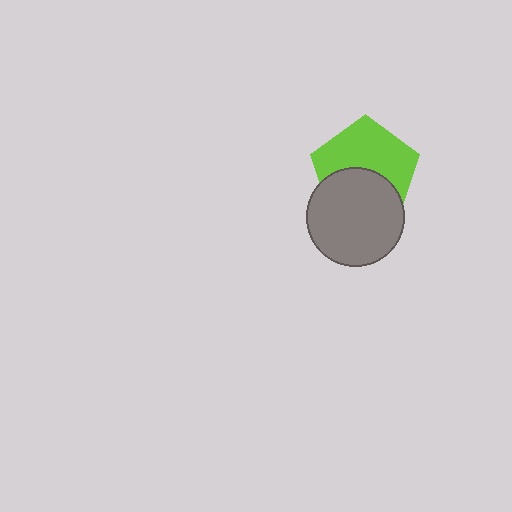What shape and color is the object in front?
The object in front is a gray circle.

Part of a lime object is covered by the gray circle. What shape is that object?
It is a pentagon.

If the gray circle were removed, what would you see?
You would see the complete lime pentagon.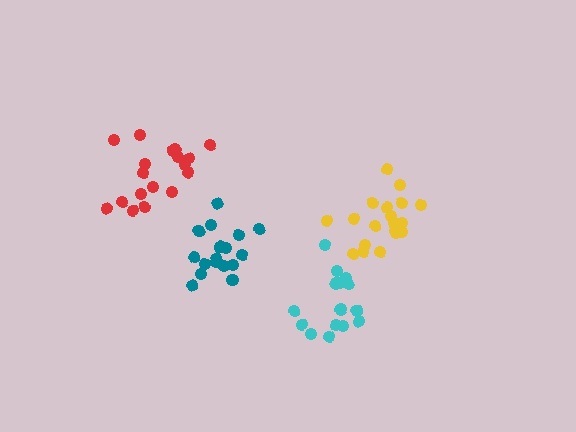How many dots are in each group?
Group 1: 17 dots, Group 2: 18 dots, Group 3: 17 dots, Group 4: 19 dots (71 total).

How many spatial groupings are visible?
There are 4 spatial groupings.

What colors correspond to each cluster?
The clusters are colored: teal, red, cyan, yellow.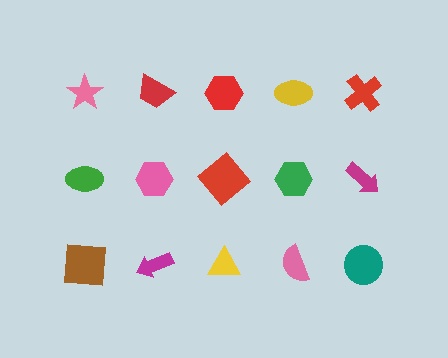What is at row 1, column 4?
A yellow ellipse.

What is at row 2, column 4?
A green hexagon.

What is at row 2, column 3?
A red diamond.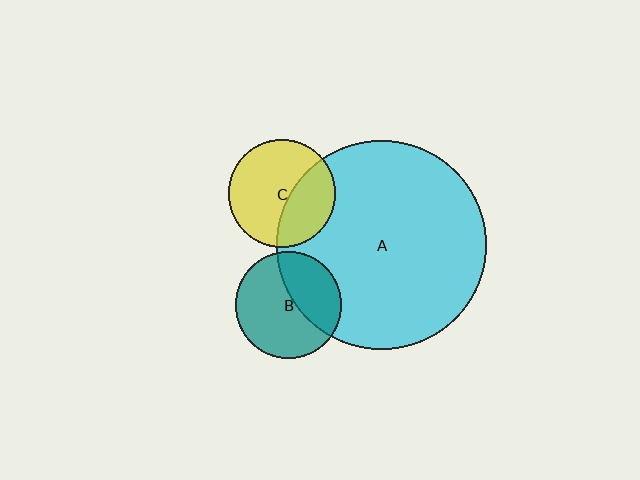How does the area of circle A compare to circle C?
Approximately 3.8 times.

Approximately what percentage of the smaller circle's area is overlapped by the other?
Approximately 40%.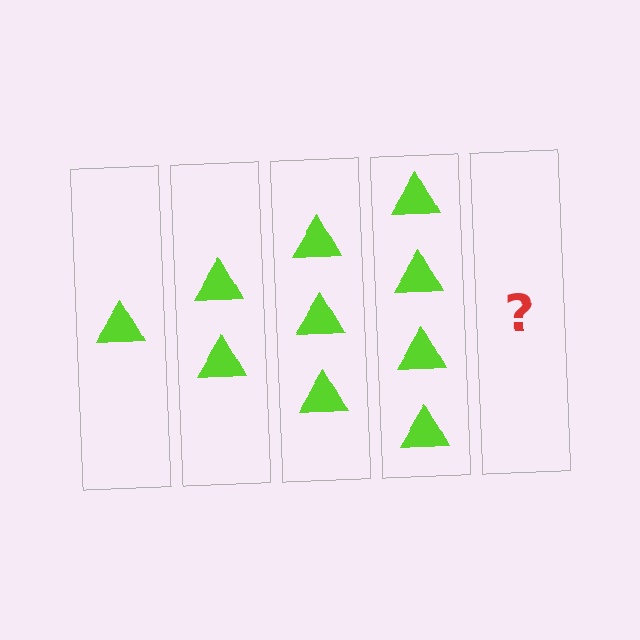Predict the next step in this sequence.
The next step is 5 triangles.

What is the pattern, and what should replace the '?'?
The pattern is that each step adds one more triangle. The '?' should be 5 triangles.